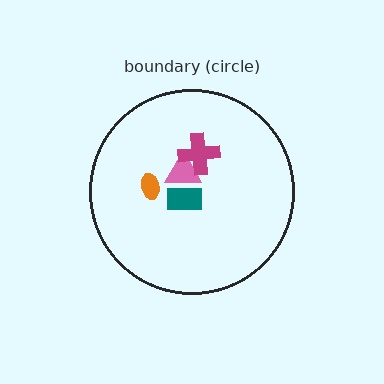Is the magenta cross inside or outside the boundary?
Inside.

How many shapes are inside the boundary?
4 inside, 0 outside.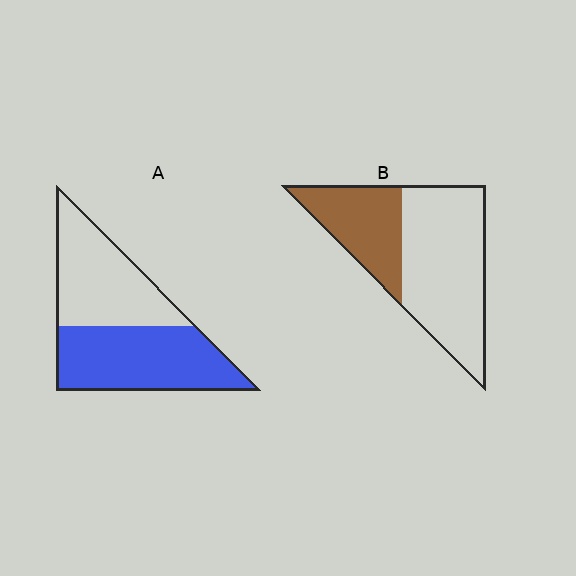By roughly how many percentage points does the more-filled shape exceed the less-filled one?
By roughly 20 percentage points (A over B).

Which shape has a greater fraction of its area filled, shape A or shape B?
Shape A.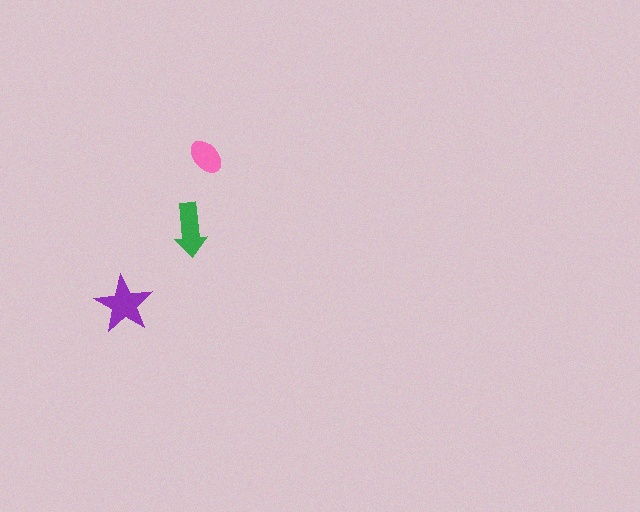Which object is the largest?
The purple star.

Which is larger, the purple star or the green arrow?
The purple star.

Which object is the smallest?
The pink ellipse.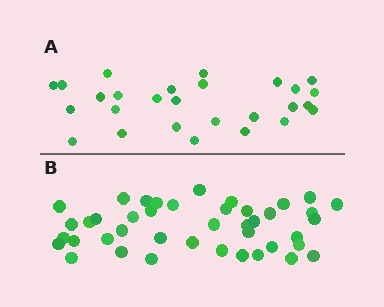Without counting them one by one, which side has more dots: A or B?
Region B (the bottom region) has more dots.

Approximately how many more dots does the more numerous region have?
Region B has approximately 15 more dots than region A.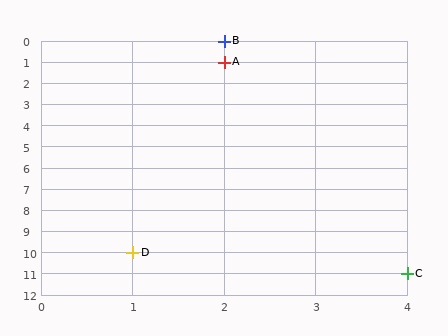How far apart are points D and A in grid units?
Points D and A are 1 column and 9 rows apart (about 9.1 grid units diagonally).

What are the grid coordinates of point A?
Point A is at grid coordinates (2, 1).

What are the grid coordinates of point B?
Point B is at grid coordinates (2, 0).